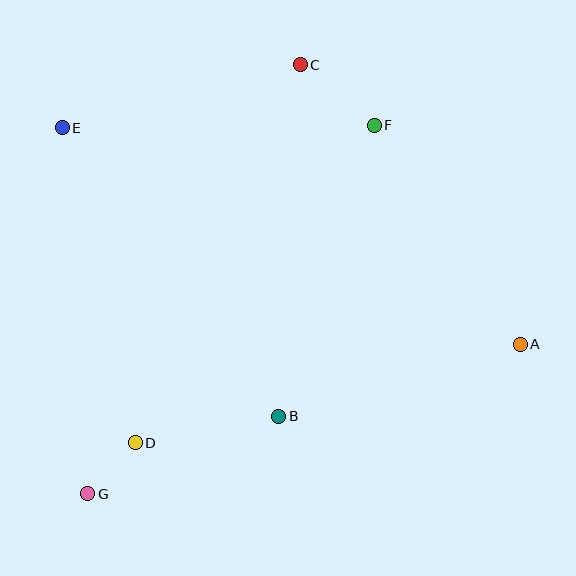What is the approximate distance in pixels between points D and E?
The distance between D and E is approximately 324 pixels.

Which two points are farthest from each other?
Points A and E are farthest from each other.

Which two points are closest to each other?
Points D and G are closest to each other.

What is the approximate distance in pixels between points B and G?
The distance between B and G is approximately 206 pixels.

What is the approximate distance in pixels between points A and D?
The distance between A and D is approximately 397 pixels.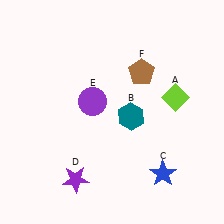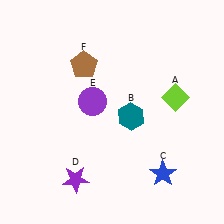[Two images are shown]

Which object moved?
The brown pentagon (F) moved left.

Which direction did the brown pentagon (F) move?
The brown pentagon (F) moved left.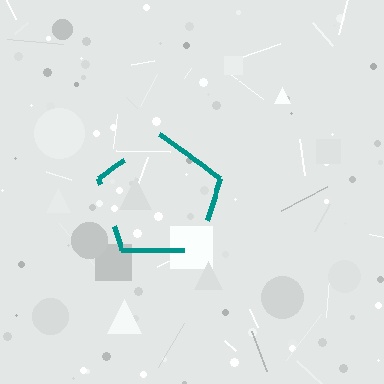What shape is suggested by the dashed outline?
The dashed outline suggests a pentagon.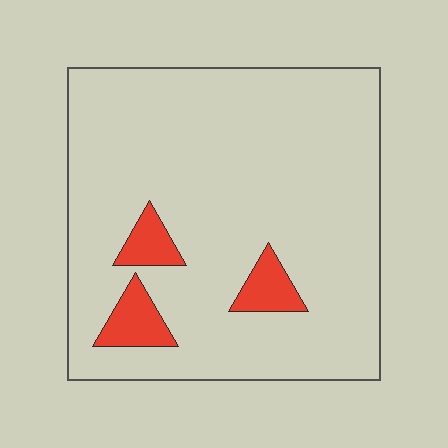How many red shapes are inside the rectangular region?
3.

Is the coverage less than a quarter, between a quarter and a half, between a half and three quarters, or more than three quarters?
Less than a quarter.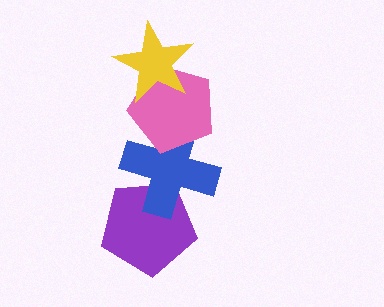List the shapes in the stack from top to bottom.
From top to bottom: the yellow star, the pink pentagon, the blue cross, the purple pentagon.